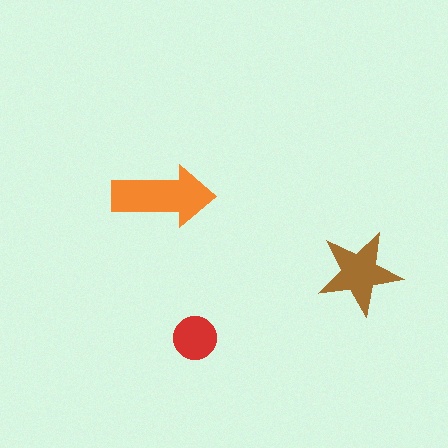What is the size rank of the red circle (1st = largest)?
3rd.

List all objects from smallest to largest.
The red circle, the brown star, the orange arrow.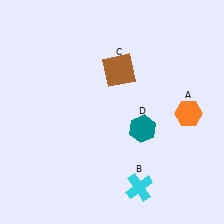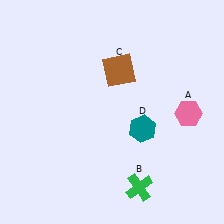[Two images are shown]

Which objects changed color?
A changed from orange to pink. B changed from cyan to green.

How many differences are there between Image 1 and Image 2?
There are 2 differences between the two images.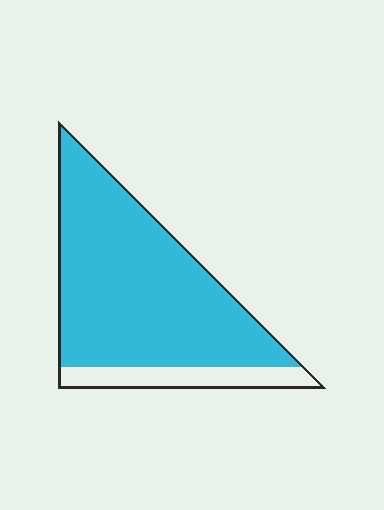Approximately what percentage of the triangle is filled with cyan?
Approximately 85%.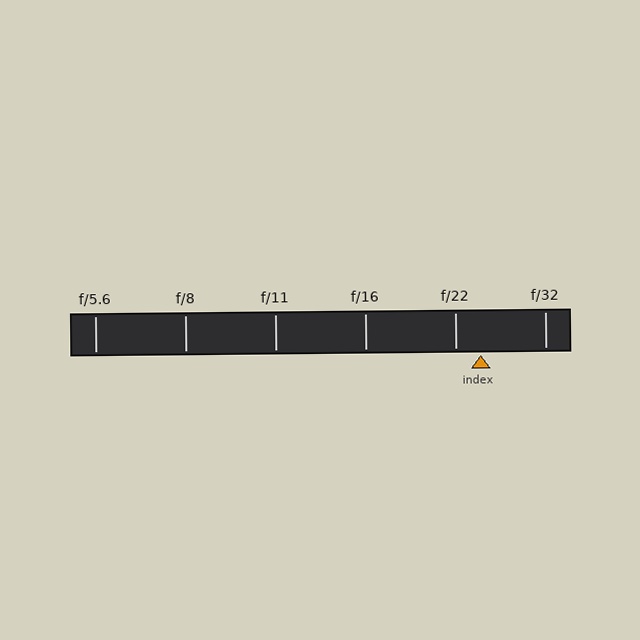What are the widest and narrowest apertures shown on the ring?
The widest aperture shown is f/5.6 and the narrowest is f/32.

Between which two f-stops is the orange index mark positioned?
The index mark is between f/22 and f/32.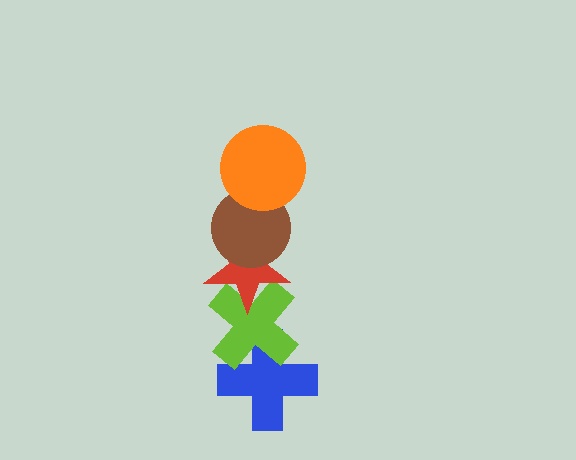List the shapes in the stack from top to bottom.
From top to bottom: the orange circle, the brown circle, the red star, the lime cross, the blue cross.